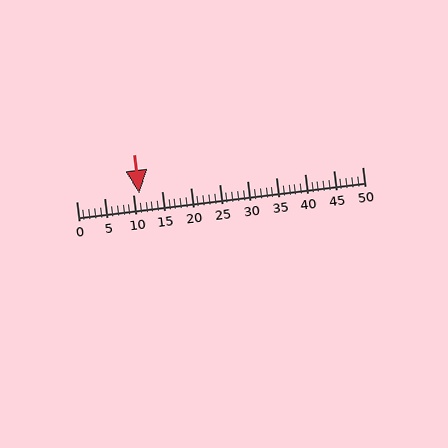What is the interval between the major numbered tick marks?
The major tick marks are spaced 5 units apart.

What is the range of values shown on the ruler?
The ruler shows values from 0 to 50.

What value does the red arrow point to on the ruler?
The red arrow points to approximately 11.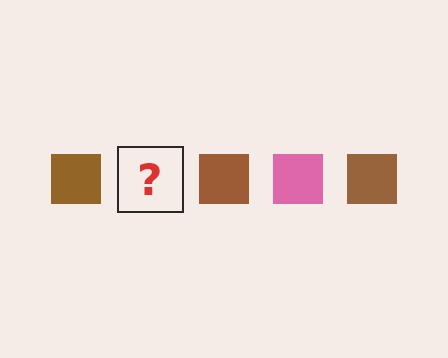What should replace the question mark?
The question mark should be replaced with a pink square.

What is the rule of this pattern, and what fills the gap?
The rule is that the pattern cycles through brown, pink squares. The gap should be filled with a pink square.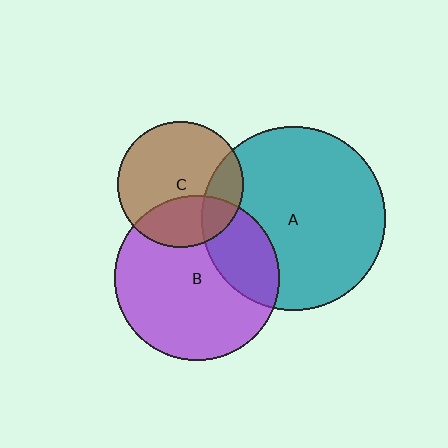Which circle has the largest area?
Circle A (teal).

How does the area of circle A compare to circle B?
Approximately 1.2 times.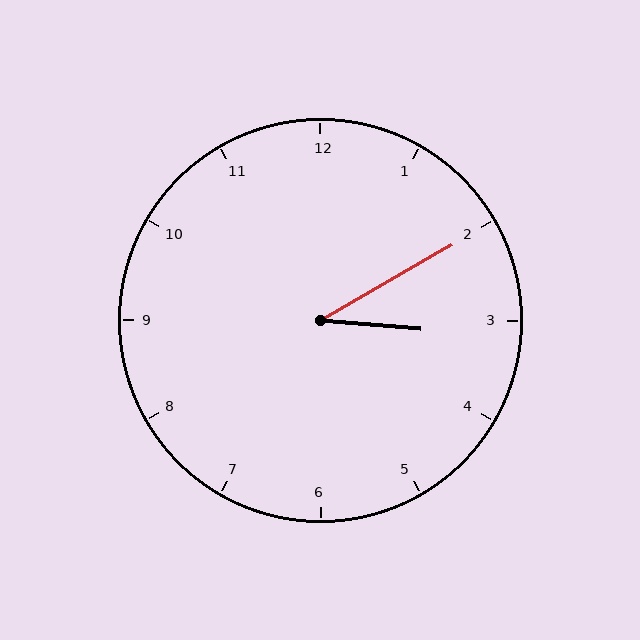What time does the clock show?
3:10.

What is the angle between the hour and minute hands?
Approximately 35 degrees.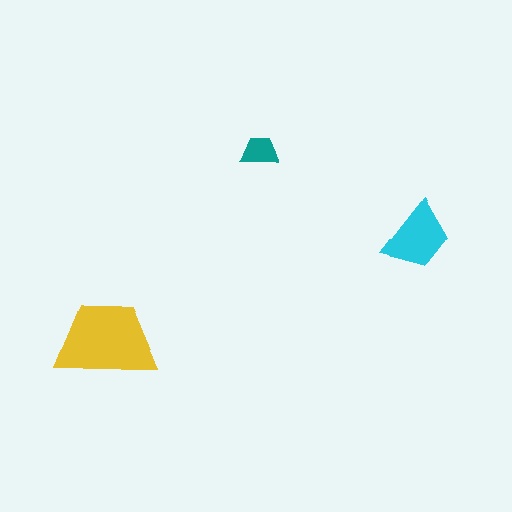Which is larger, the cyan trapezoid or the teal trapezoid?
The cyan one.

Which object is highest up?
The teal trapezoid is topmost.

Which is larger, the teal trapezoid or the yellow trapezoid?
The yellow one.